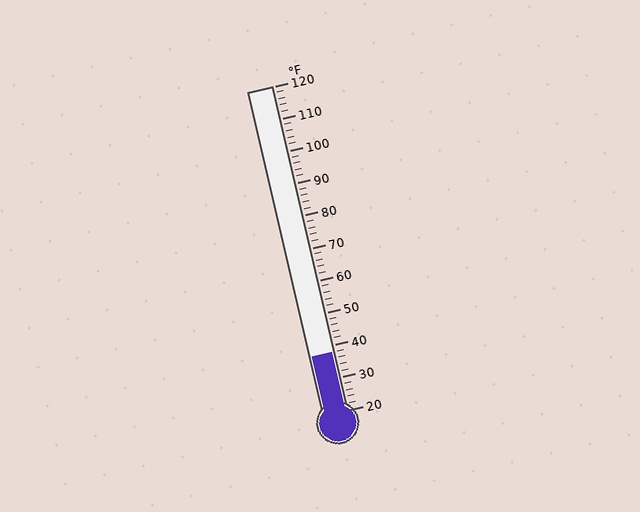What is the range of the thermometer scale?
The thermometer scale ranges from 20°F to 120°F.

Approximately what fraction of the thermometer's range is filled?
The thermometer is filled to approximately 20% of its range.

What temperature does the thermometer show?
The thermometer shows approximately 38°F.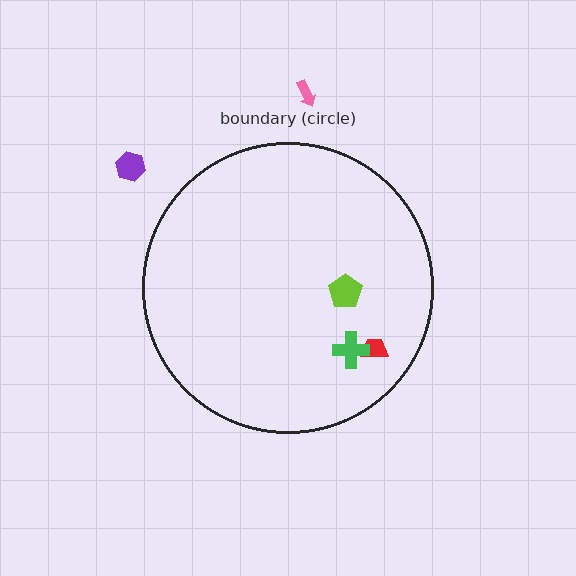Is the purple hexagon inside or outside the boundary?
Outside.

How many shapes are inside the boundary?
3 inside, 2 outside.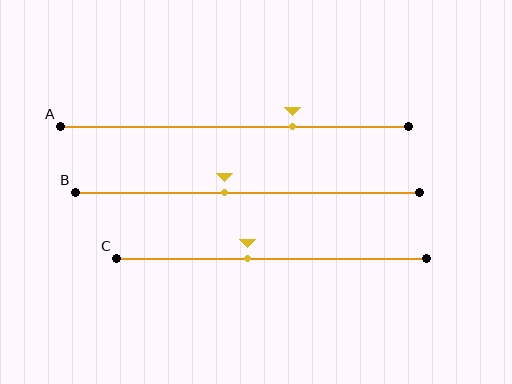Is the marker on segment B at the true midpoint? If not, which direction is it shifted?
No, the marker on segment B is shifted to the left by about 6% of the segment length.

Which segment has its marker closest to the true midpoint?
Segment B has its marker closest to the true midpoint.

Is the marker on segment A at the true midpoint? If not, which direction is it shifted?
No, the marker on segment A is shifted to the right by about 17% of the segment length.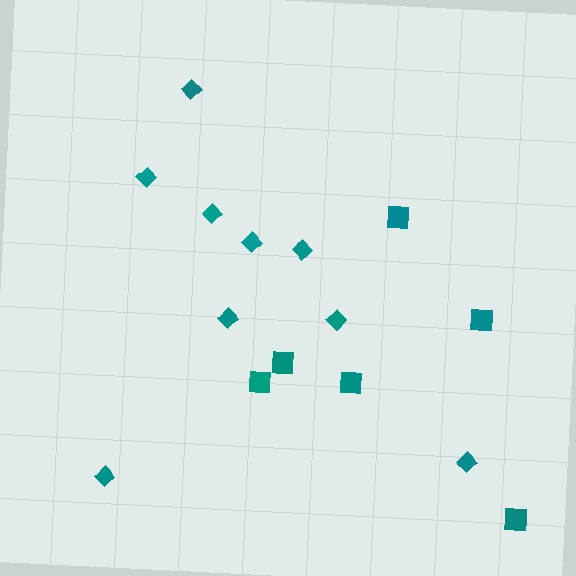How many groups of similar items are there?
There are 2 groups: one group of diamonds (9) and one group of squares (6).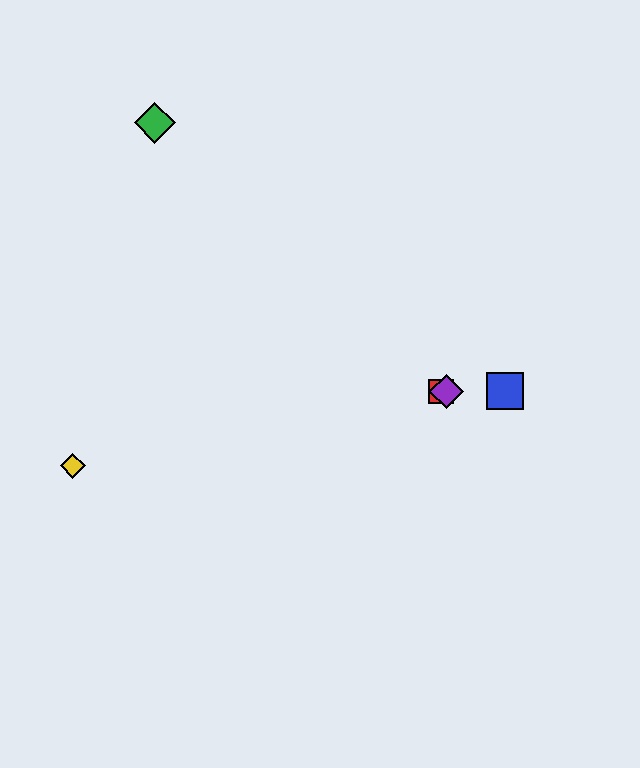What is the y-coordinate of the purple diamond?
The purple diamond is at y≈391.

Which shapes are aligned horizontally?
The red square, the blue square, the purple diamond are aligned horizontally.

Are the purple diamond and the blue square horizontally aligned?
Yes, both are at y≈391.